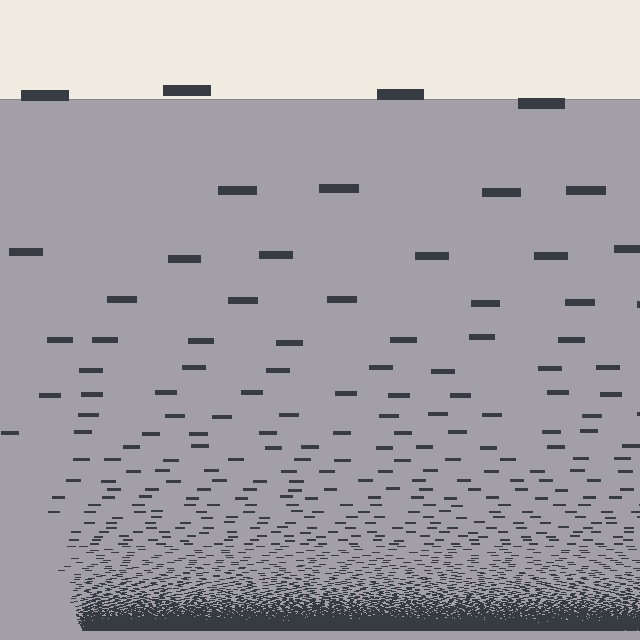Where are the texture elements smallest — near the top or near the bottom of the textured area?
Near the bottom.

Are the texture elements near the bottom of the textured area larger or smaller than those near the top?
Smaller. The gradient is inverted — elements near the bottom are smaller and denser.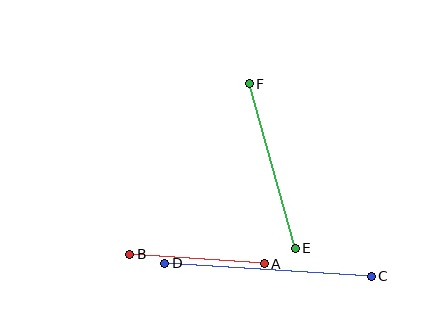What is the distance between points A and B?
The distance is approximately 135 pixels.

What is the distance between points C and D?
The distance is approximately 207 pixels.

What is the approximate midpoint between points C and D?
The midpoint is at approximately (268, 270) pixels.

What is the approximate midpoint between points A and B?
The midpoint is at approximately (197, 259) pixels.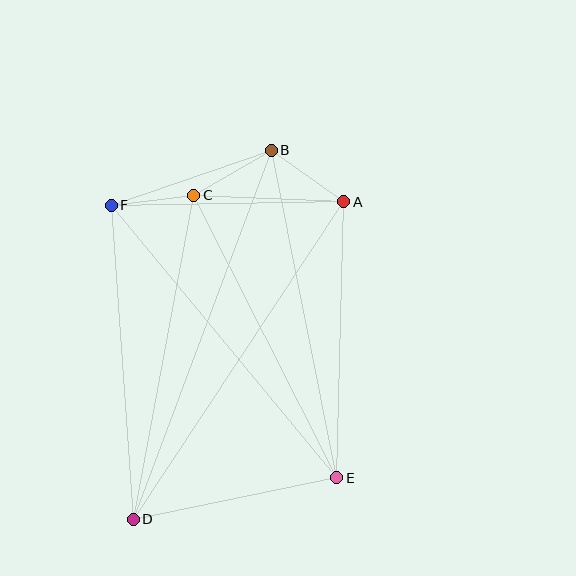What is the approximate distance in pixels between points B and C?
The distance between B and C is approximately 90 pixels.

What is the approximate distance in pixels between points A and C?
The distance between A and C is approximately 150 pixels.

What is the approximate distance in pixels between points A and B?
The distance between A and B is approximately 89 pixels.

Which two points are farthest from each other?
Points B and D are farthest from each other.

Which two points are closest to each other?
Points C and F are closest to each other.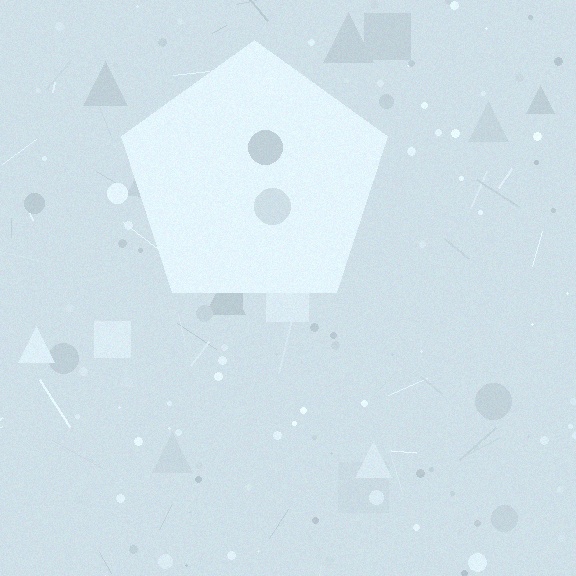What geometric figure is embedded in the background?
A pentagon is embedded in the background.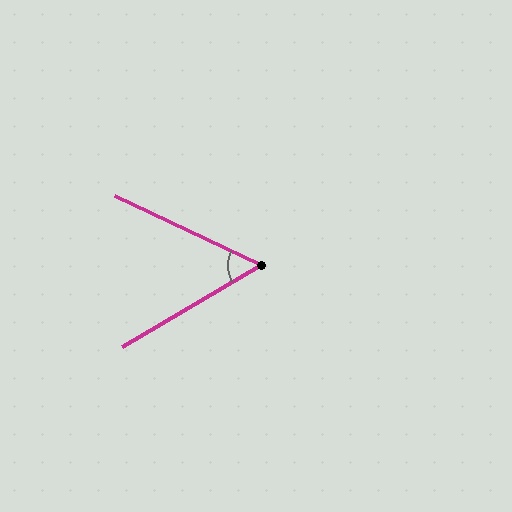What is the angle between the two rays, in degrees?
Approximately 56 degrees.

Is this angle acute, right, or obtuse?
It is acute.